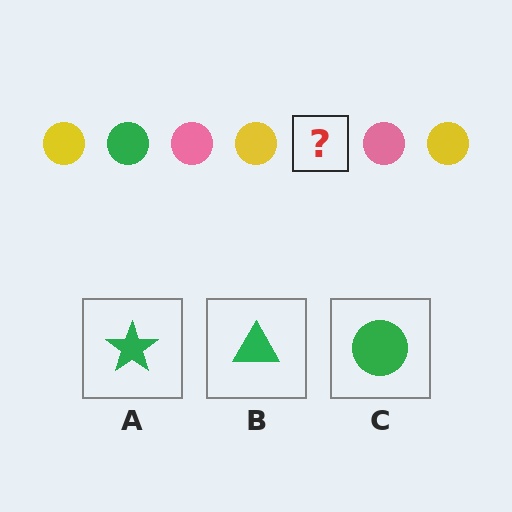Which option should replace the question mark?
Option C.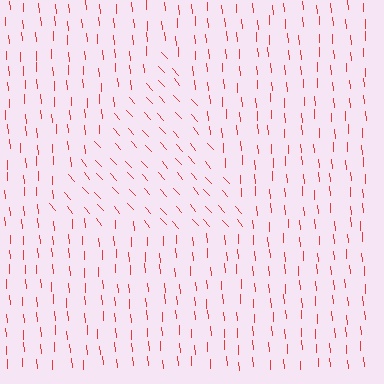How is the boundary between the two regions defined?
The boundary is defined purely by a change in line orientation (approximately 37 degrees difference). All lines are the same color and thickness.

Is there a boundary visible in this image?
Yes, there is a texture boundary formed by a change in line orientation.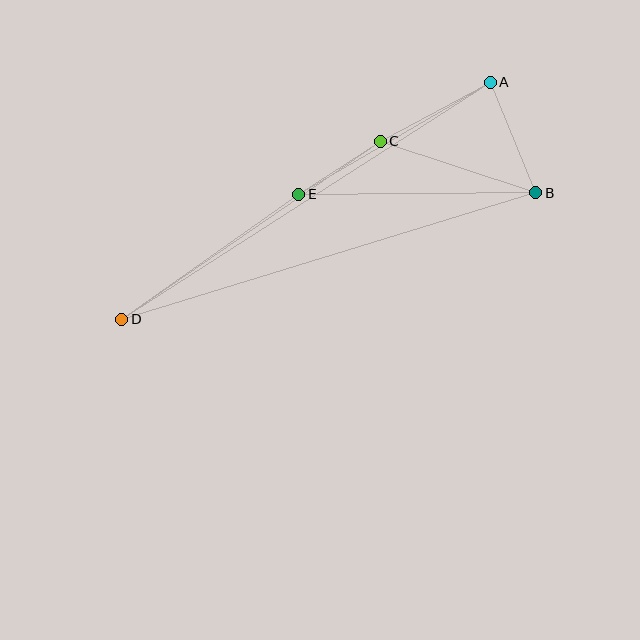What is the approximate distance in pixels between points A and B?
The distance between A and B is approximately 119 pixels.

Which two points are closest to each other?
Points C and E are closest to each other.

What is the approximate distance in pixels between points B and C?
The distance between B and C is approximately 164 pixels.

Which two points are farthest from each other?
Points A and D are farthest from each other.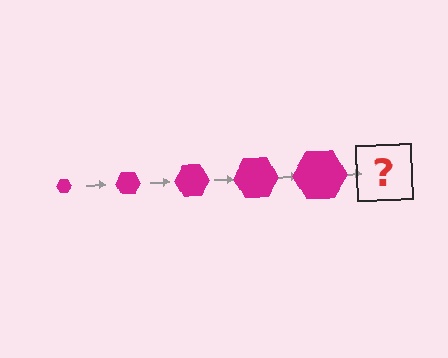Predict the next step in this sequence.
The next step is a magenta hexagon, larger than the previous one.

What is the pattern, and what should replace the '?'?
The pattern is that the hexagon gets progressively larger each step. The '?' should be a magenta hexagon, larger than the previous one.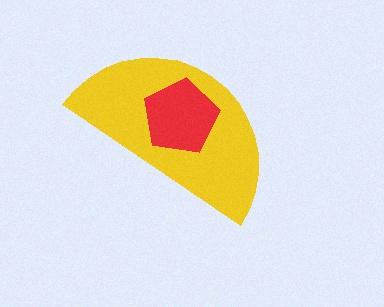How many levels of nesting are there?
2.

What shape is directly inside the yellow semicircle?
The red pentagon.